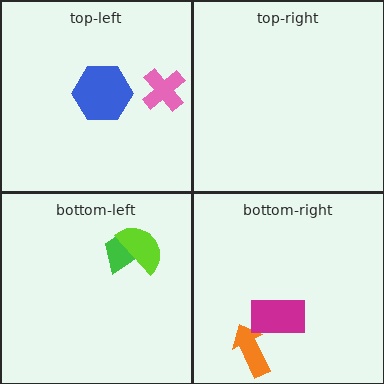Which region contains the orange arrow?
The bottom-right region.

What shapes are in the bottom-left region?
The green trapezoid, the lime semicircle.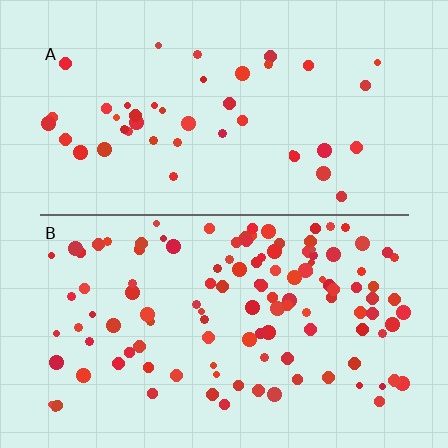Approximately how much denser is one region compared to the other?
Approximately 2.8× — region B over region A.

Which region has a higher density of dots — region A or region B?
B (the bottom).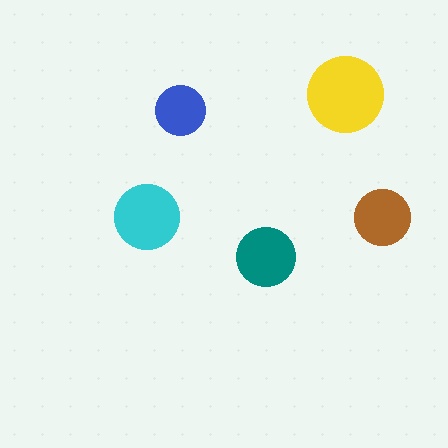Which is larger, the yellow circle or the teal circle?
The yellow one.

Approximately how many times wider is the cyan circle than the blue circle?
About 1.5 times wider.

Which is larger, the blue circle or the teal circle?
The teal one.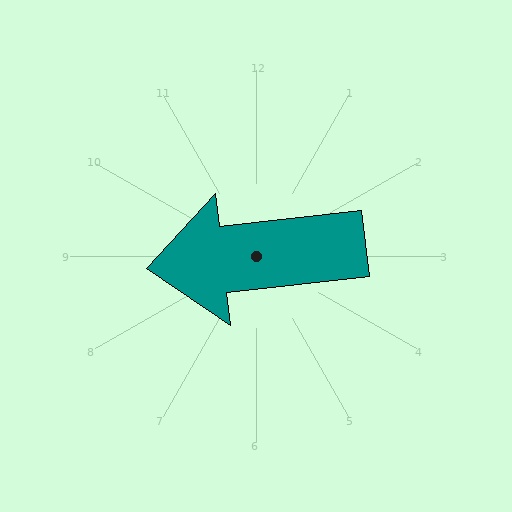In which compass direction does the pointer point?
West.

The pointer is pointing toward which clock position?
Roughly 9 o'clock.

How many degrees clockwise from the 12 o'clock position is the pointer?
Approximately 264 degrees.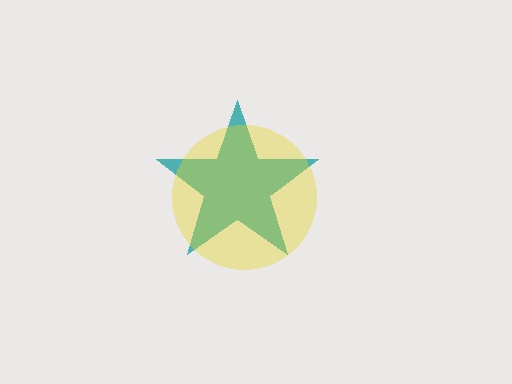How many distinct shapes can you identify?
There are 2 distinct shapes: a teal star, a yellow circle.